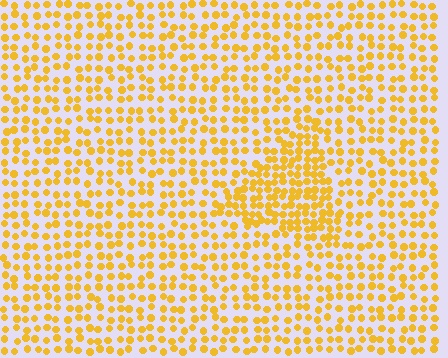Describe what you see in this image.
The image contains small yellow elements arranged at two different densities. A triangle-shaped region is visible where the elements are more densely packed than the surrounding area.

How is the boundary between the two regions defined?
The boundary is defined by a change in element density (approximately 1.8x ratio). All elements are the same color, size, and shape.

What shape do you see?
I see a triangle.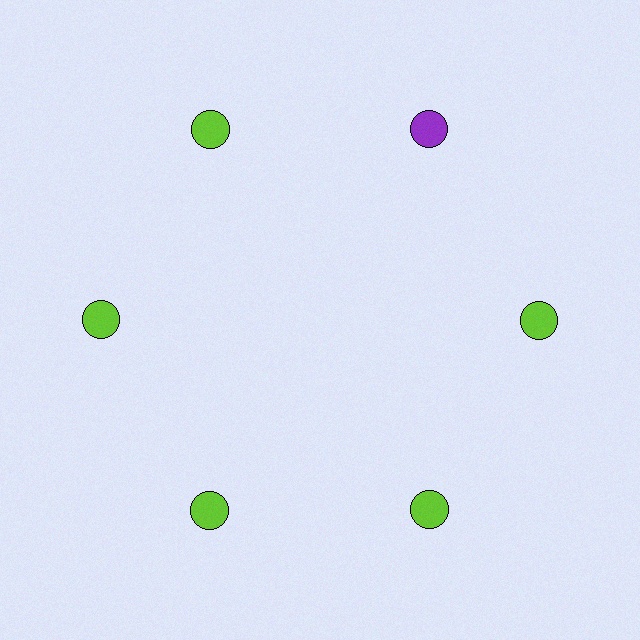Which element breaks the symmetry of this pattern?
The purple circle at roughly the 1 o'clock position breaks the symmetry. All other shapes are lime circles.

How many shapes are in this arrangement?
There are 6 shapes arranged in a ring pattern.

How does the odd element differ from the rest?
It has a different color: purple instead of lime.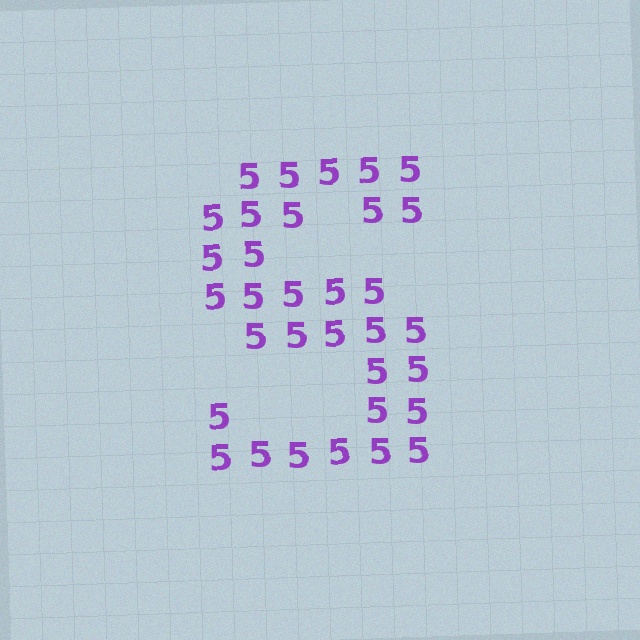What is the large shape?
The large shape is the letter S.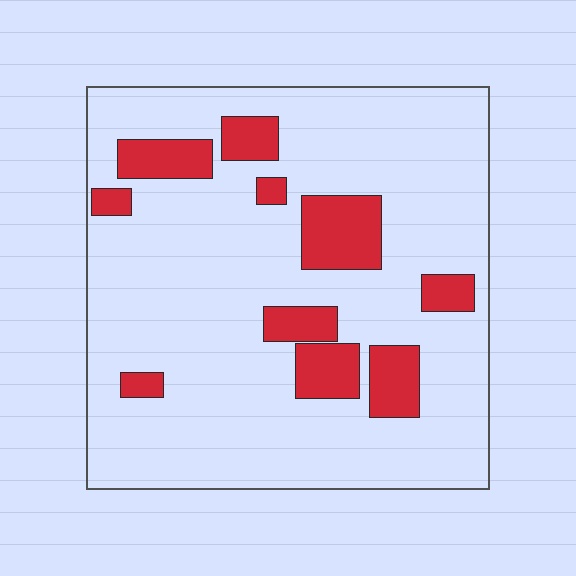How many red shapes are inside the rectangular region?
10.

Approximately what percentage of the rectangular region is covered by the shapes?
Approximately 15%.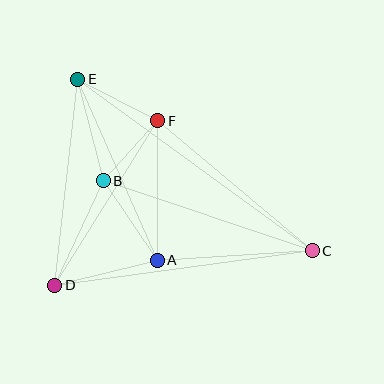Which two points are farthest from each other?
Points C and E are farthest from each other.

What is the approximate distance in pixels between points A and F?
The distance between A and F is approximately 140 pixels.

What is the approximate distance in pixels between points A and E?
The distance between A and E is approximately 198 pixels.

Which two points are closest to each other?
Points B and F are closest to each other.